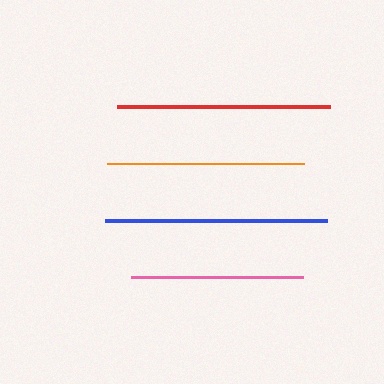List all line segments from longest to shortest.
From longest to shortest: blue, red, orange, pink.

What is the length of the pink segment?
The pink segment is approximately 172 pixels long.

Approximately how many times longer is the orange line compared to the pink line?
The orange line is approximately 1.2 times the length of the pink line.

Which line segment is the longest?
The blue line is the longest at approximately 222 pixels.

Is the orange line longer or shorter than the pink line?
The orange line is longer than the pink line.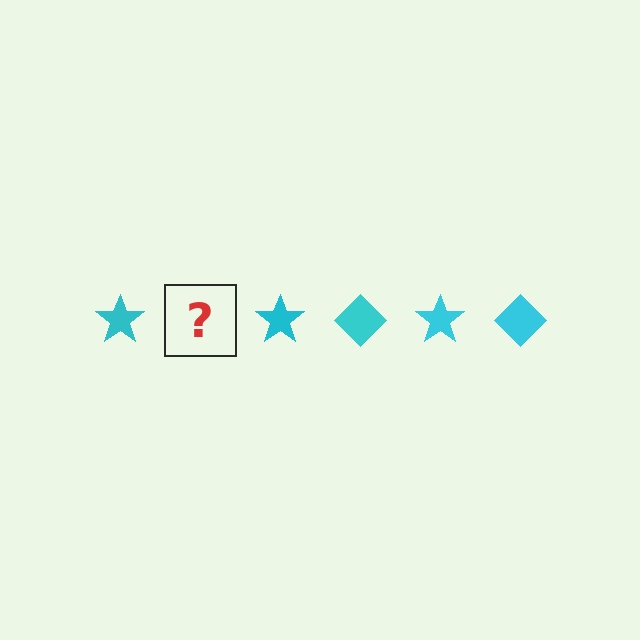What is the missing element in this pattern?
The missing element is a cyan diamond.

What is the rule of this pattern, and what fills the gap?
The rule is that the pattern cycles through star, diamond shapes in cyan. The gap should be filled with a cyan diamond.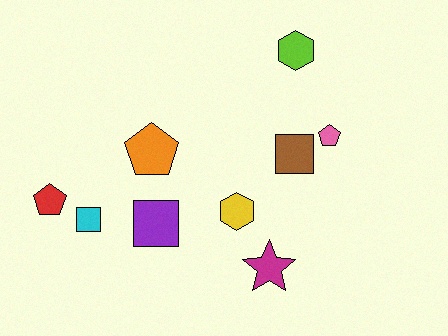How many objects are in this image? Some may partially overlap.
There are 9 objects.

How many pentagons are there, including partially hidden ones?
There are 3 pentagons.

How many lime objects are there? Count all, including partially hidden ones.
There is 1 lime object.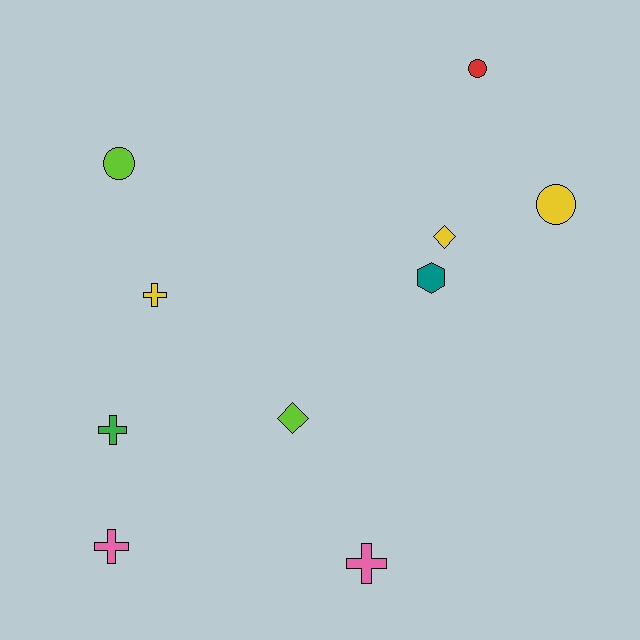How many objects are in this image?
There are 10 objects.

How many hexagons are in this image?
There is 1 hexagon.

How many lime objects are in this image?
There are 2 lime objects.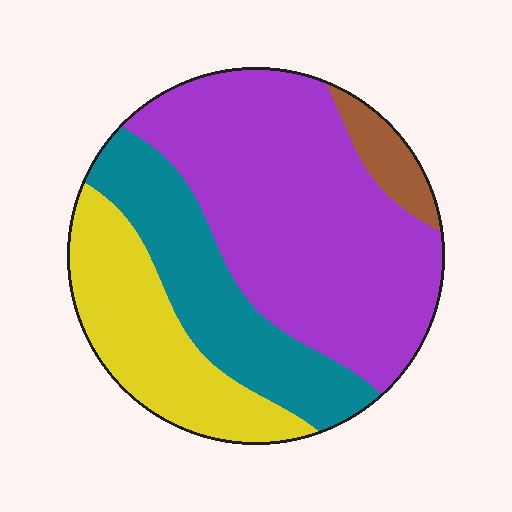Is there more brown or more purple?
Purple.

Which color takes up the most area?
Purple, at roughly 50%.